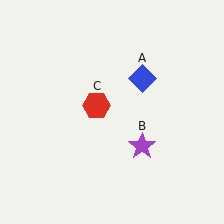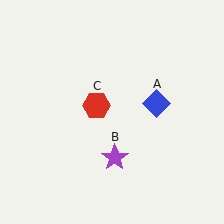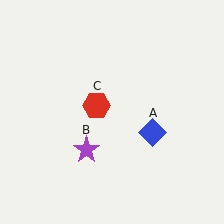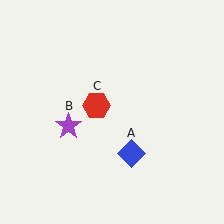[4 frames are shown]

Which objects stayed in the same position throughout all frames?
Red hexagon (object C) remained stationary.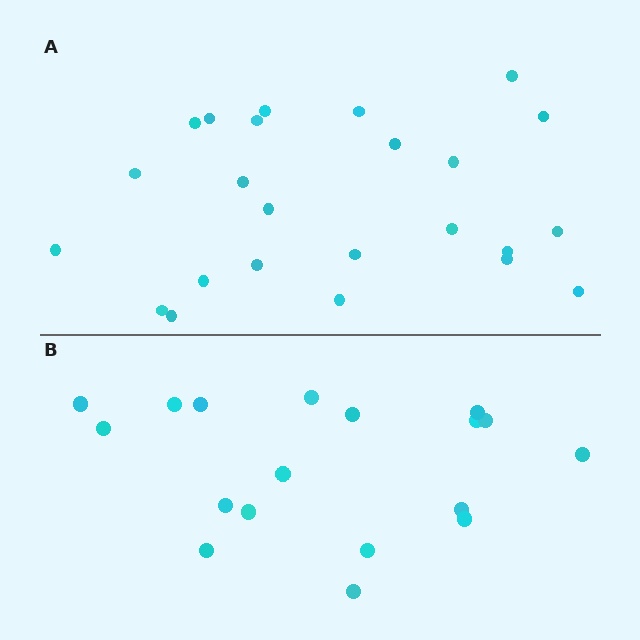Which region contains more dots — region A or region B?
Region A (the top region) has more dots.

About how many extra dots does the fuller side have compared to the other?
Region A has about 6 more dots than region B.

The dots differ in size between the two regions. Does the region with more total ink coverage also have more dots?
No. Region B has more total ink coverage because its dots are larger, but region A actually contains more individual dots. Total area can be misleading — the number of items is what matters here.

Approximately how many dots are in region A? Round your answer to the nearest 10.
About 20 dots. (The exact count is 24, which rounds to 20.)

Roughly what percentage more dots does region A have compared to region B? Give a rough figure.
About 35% more.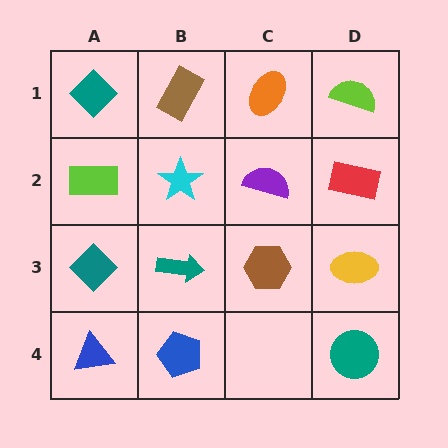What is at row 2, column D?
A red rectangle.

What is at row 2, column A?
A lime rectangle.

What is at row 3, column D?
A yellow ellipse.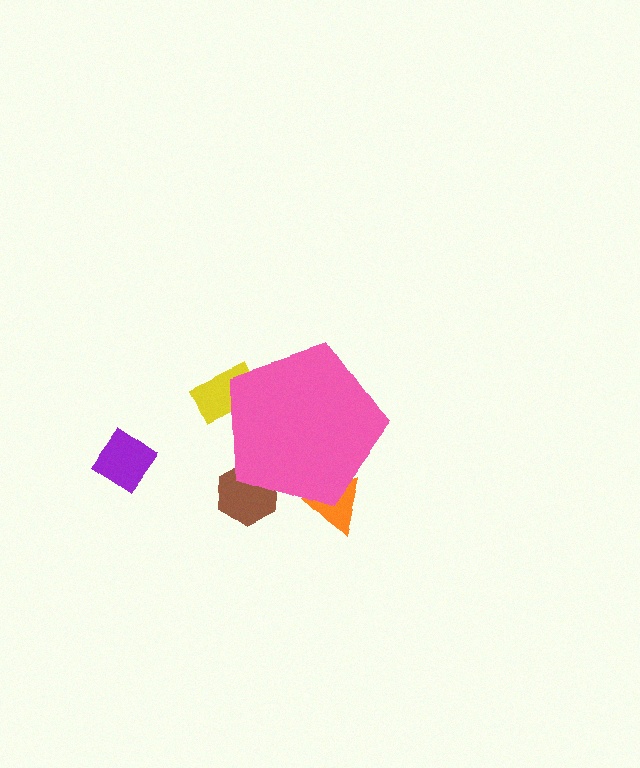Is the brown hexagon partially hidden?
Yes, the brown hexagon is partially hidden behind the pink pentagon.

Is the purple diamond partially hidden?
No, the purple diamond is fully visible.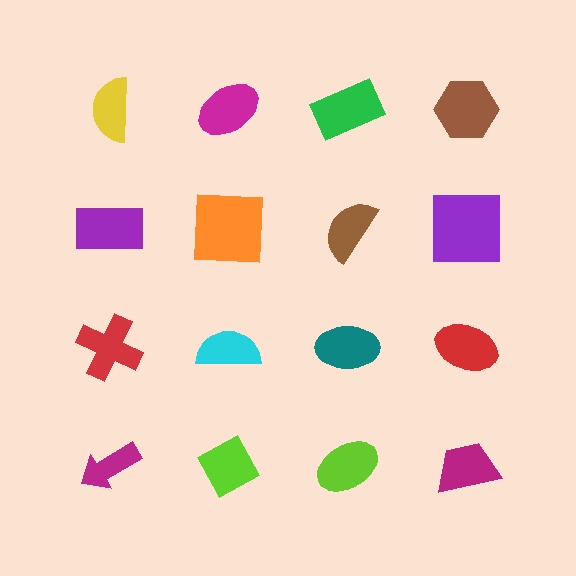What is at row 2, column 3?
A brown semicircle.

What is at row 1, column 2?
A magenta ellipse.